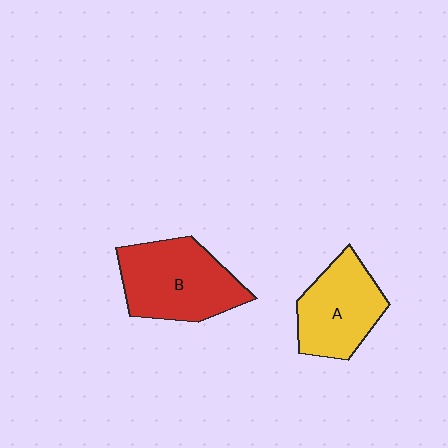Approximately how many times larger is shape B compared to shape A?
Approximately 1.2 times.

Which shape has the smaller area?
Shape A (yellow).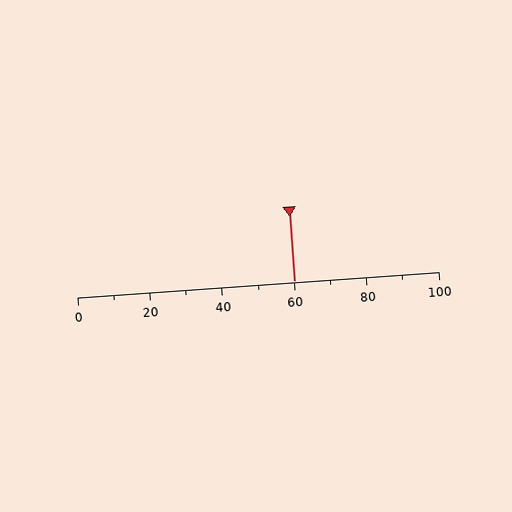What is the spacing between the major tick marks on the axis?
The major ticks are spaced 20 apart.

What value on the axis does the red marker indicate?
The marker indicates approximately 60.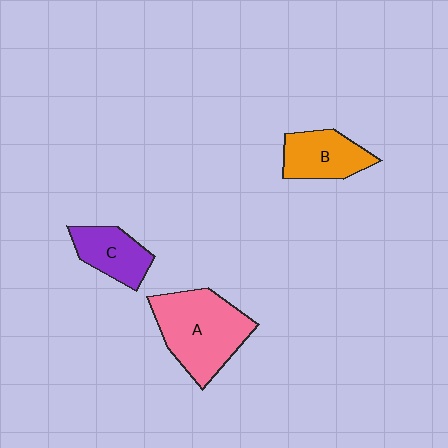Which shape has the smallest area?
Shape C (purple).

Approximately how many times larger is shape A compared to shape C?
Approximately 1.9 times.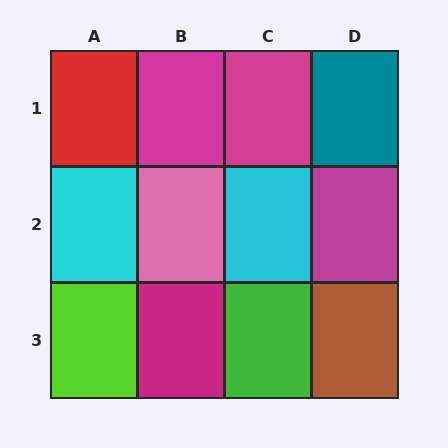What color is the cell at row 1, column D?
Teal.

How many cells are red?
1 cell is red.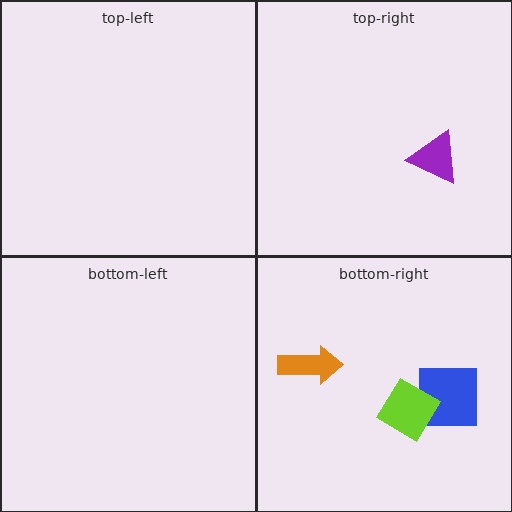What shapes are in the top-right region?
The purple triangle.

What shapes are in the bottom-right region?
The blue square, the orange arrow, the lime diamond.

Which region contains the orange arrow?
The bottom-right region.